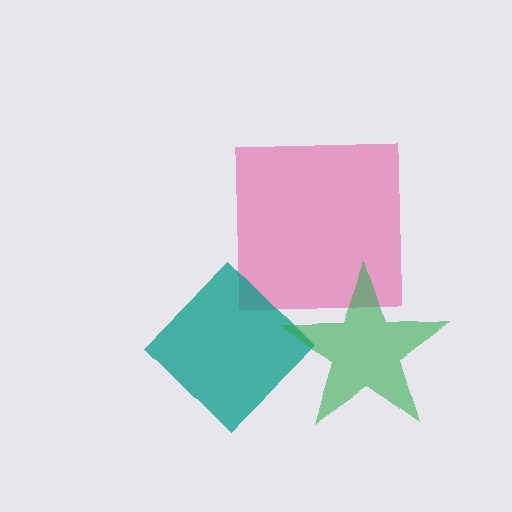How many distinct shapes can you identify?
There are 3 distinct shapes: a pink square, a teal diamond, a green star.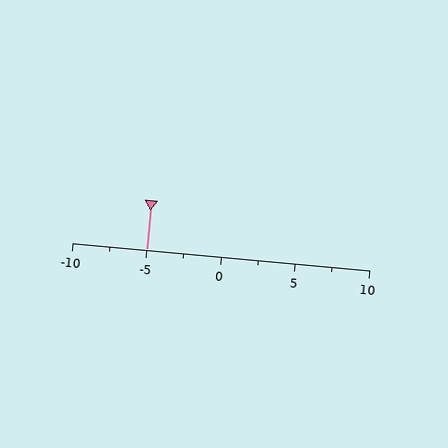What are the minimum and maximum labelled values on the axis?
The axis runs from -10 to 10.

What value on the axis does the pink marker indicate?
The marker indicates approximately -5.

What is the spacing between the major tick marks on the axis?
The major ticks are spaced 5 apart.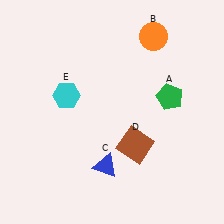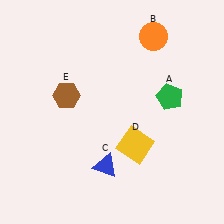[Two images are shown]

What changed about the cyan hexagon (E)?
In Image 1, E is cyan. In Image 2, it changed to brown.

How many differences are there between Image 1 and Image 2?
There are 2 differences between the two images.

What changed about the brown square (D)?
In Image 1, D is brown. In Image 2, it changed to yellow.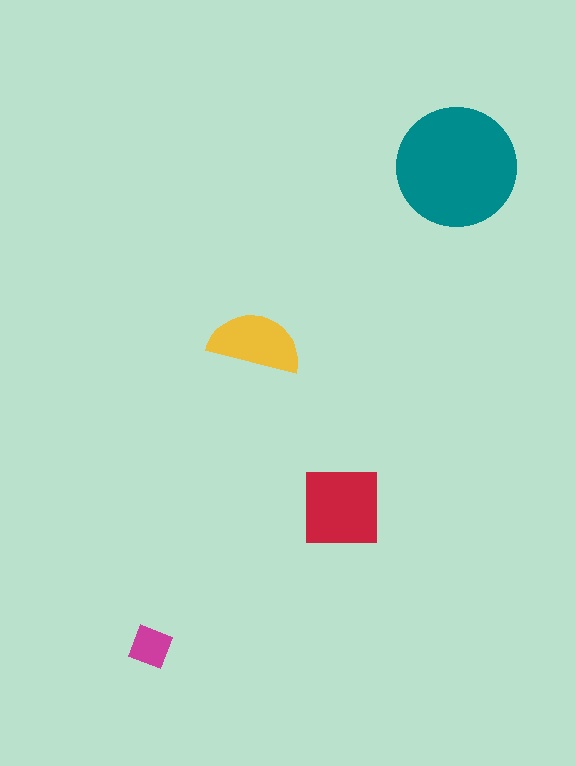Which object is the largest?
The teal circle.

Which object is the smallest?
The magenta diamond.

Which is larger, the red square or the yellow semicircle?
The red square.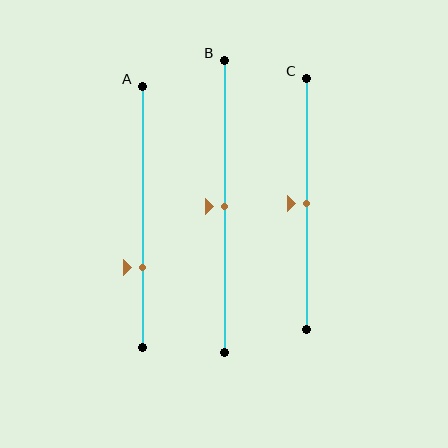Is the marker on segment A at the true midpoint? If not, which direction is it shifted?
No, the marker on segment A is shifted downward by about 20% of the segment length.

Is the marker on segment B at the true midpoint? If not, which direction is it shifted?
Yes, the marker on segment B is at the true midpoint.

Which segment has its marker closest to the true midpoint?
Segment B has its marker closest to the true midpoint.